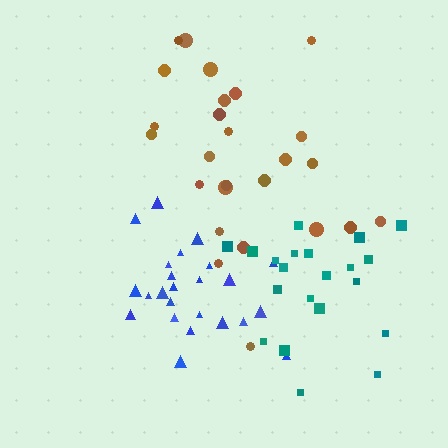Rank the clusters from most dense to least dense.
blue, teal, brown.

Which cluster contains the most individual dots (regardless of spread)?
Brown (26).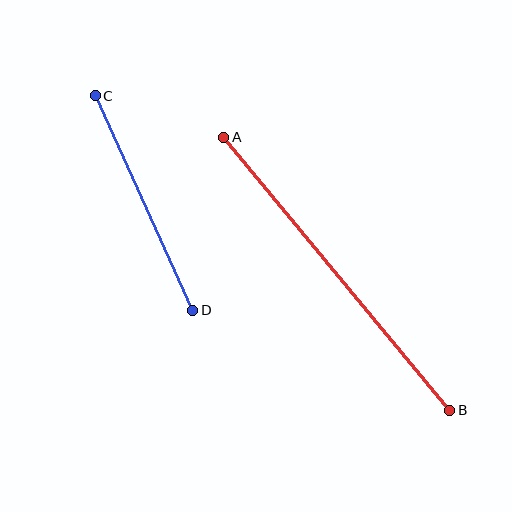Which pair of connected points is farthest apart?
Points A and B are farthest apart.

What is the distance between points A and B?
The distance is approximately 354 pixels.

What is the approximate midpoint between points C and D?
The midpoint is at approximately (144, 203) pixels.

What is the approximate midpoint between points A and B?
The midpoint is at approximately (337, 274) pixels.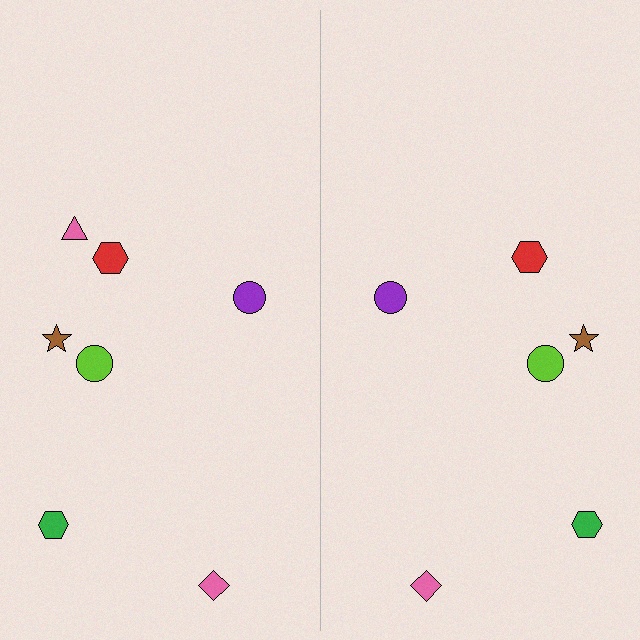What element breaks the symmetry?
A pink triangle is missing from the right side.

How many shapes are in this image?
There are 13 shapes in this image.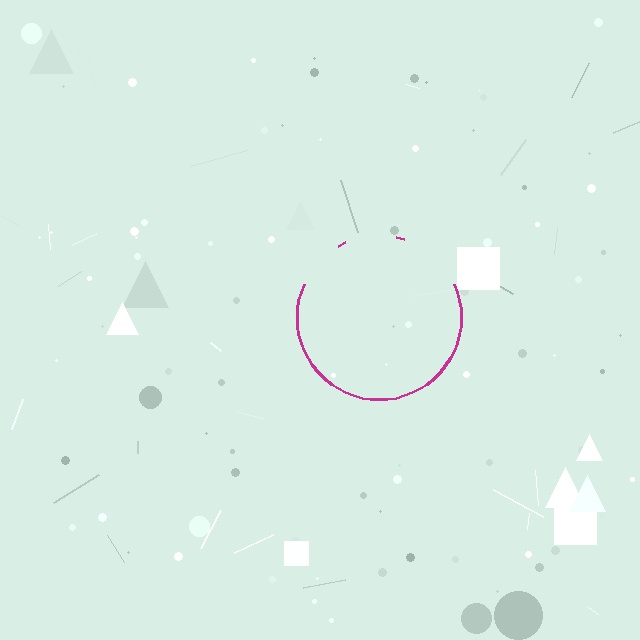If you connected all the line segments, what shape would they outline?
They would outline a circle.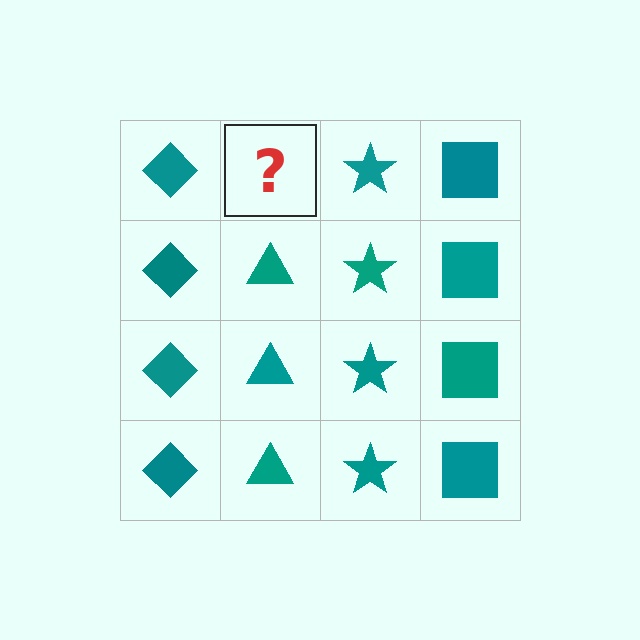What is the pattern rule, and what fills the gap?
The rule is that each column has a consistent shape. The gap should be filled with a teal triangle.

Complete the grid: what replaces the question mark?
The question mark should be replaced with a teal triangle.